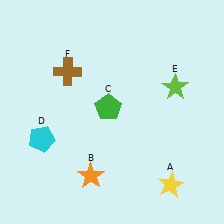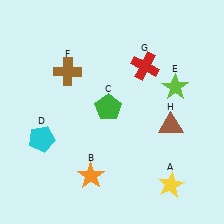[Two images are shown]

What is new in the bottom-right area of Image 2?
A brown triangle (H) was added in the bottom-right area of Image 2.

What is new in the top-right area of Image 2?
A red cross (G) was added in the top-right area of Image 2.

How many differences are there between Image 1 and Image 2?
There are 2 differences between the two images.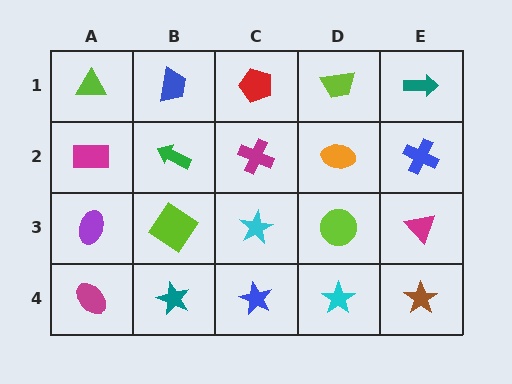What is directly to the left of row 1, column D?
A red pentagon.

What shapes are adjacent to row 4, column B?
A lime diamond (row 3, column B), a magenta ellipse (row 4, column A), a blue star (row 4, column C).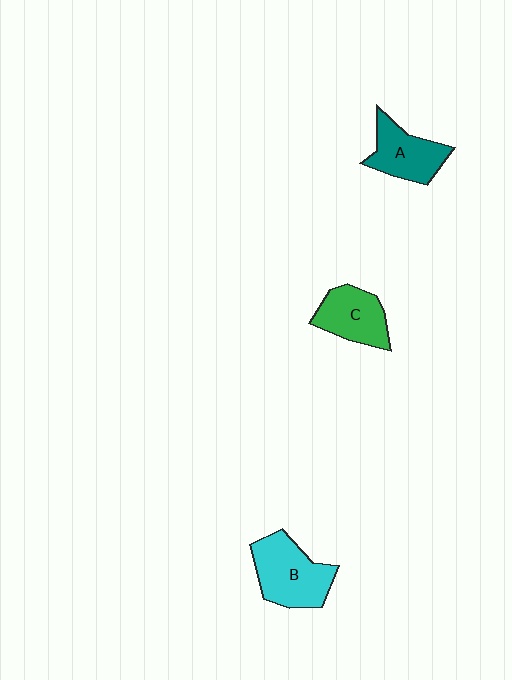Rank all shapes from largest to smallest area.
From largest to smallest: B (cyan), C (green), A (teal).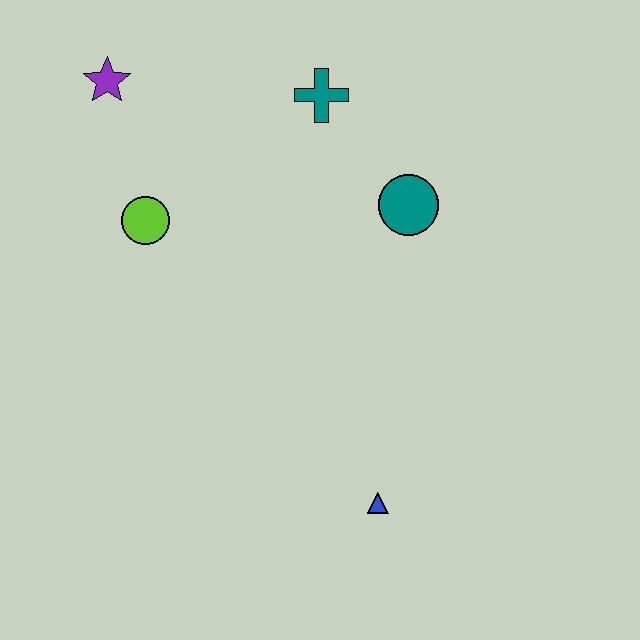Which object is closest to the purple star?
The lime circle is closest to the purple star.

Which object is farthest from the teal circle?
The purple star is farthest from the teal circle.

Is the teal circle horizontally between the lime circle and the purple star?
No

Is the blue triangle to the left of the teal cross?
No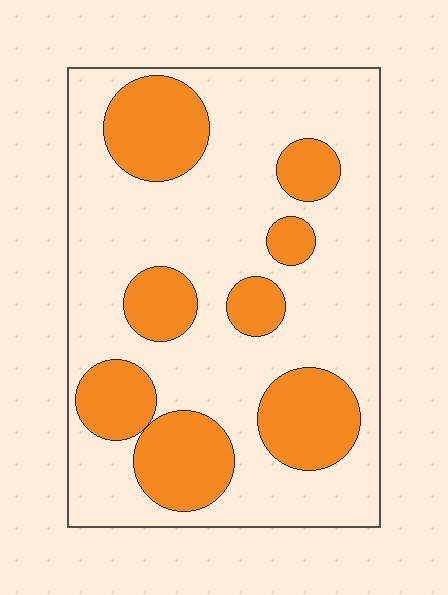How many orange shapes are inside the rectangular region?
8.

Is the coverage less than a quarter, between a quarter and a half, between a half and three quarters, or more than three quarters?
Between a quarter and a half.